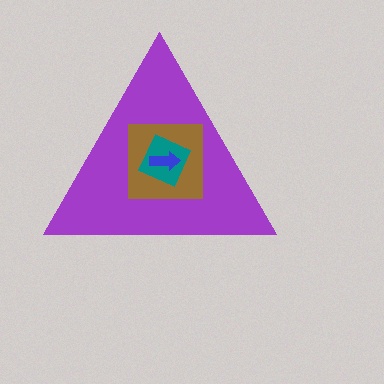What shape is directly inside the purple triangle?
The brown square.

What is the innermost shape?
The blue arrow.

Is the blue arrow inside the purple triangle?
Yes.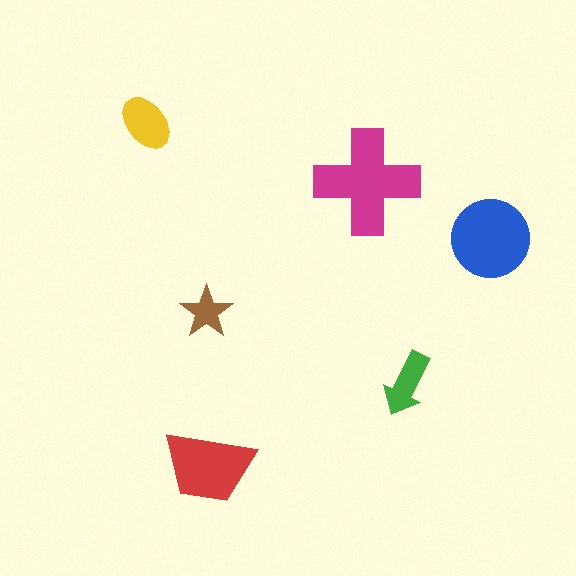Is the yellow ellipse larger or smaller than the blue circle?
Smaller.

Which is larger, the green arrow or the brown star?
The green arrow.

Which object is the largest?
The magenta cross.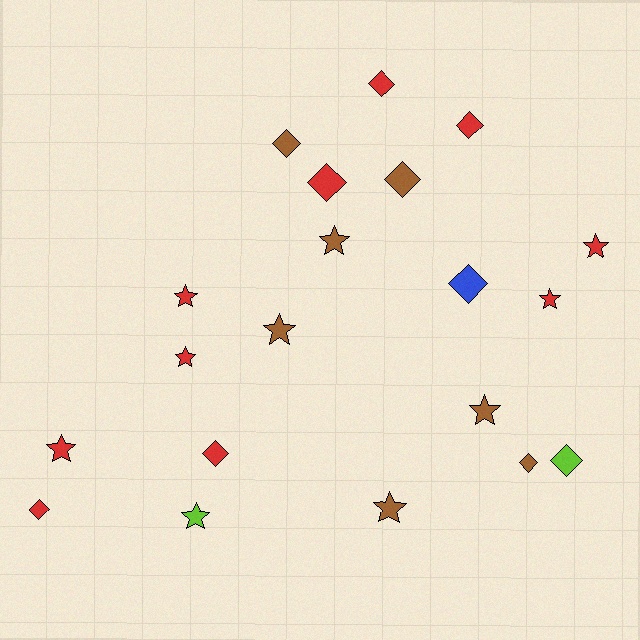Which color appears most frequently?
Red, with 10 objects.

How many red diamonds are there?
There are 5 red diamonds.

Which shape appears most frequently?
Star, with 10 objects.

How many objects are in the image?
There are 20 objects.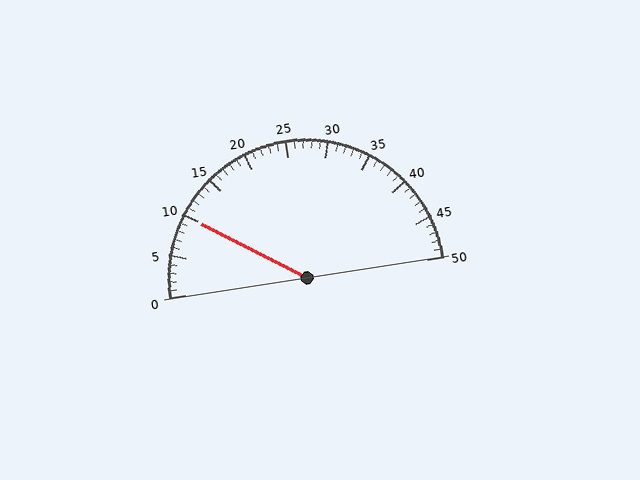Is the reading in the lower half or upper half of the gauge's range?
The reading is in the lower half of the range (0 to 50).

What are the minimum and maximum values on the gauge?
The gauge ranges from 0 to 50.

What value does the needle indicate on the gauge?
The needle indicates approximately 10.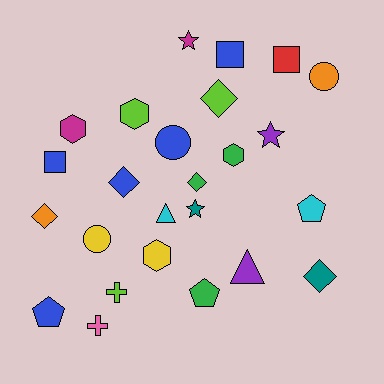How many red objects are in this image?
There is 1 red object.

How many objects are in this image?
There are 25 objects.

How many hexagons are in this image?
There are 4 hexagons.